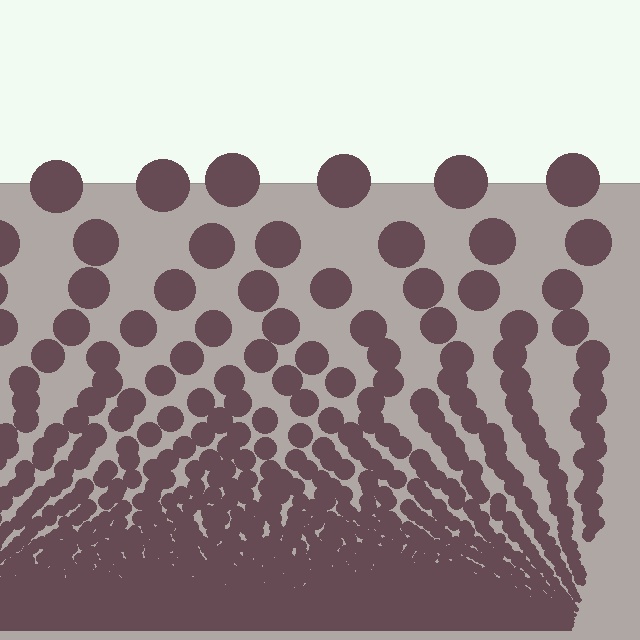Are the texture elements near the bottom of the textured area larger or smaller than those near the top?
Smaller. The gradient is inverted — elements near the bottom are smaller and denser.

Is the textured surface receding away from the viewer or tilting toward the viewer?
The surface appears to tilt toward the viewer. Texture elements get larger and sparser toward the top.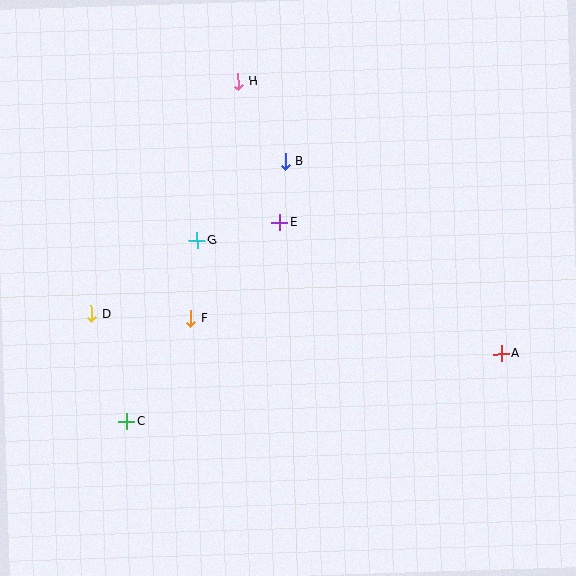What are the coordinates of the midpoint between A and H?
The midpoint between A and H is at (370, 218).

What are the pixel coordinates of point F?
Point F is at (191, 318).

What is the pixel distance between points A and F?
The distance between A and F is 313 pixels.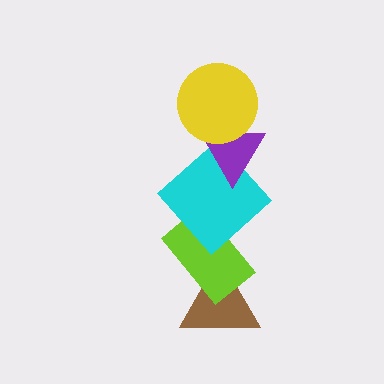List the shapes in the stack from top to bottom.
From top to bottom: the yellow circle, the purple triangle, the cyan diamond, the lime rectangle, the brown triangle.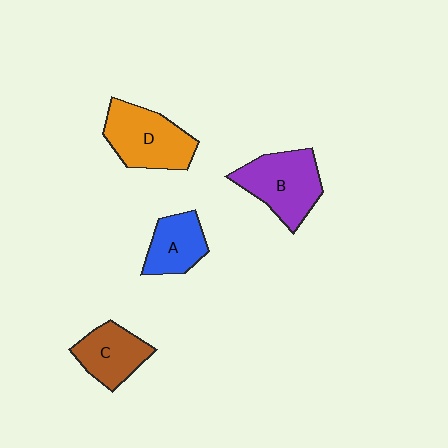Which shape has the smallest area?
Shape A (blue).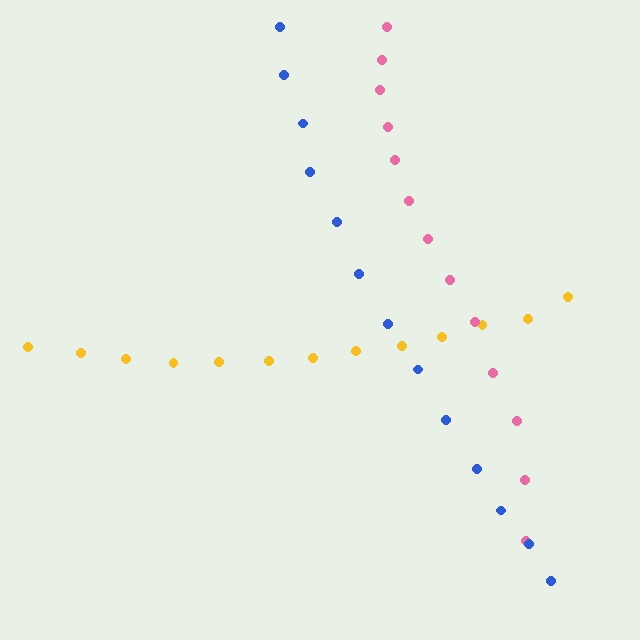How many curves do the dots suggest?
There are 3 distinct paths.